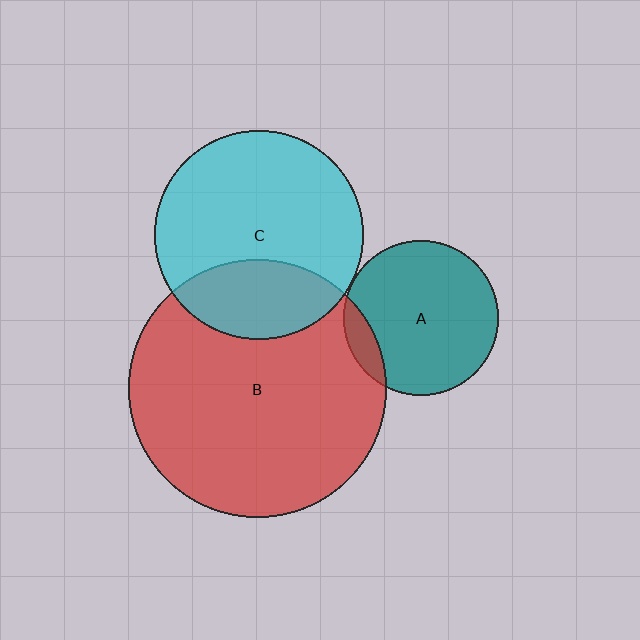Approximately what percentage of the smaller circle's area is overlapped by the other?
Approximately 30%.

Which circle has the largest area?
Circle B (red).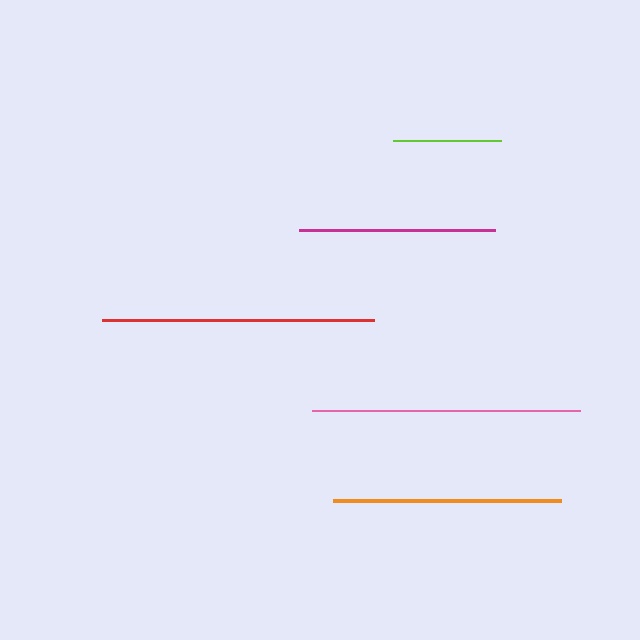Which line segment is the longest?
The red line is the longest at approximately 272 pixels.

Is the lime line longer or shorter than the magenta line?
The magenta line is longer than the lime line.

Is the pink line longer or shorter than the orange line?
The pink line is longer than the orange line.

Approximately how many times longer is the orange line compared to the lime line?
The orange line is approximately 2.1 times the length of the lime line.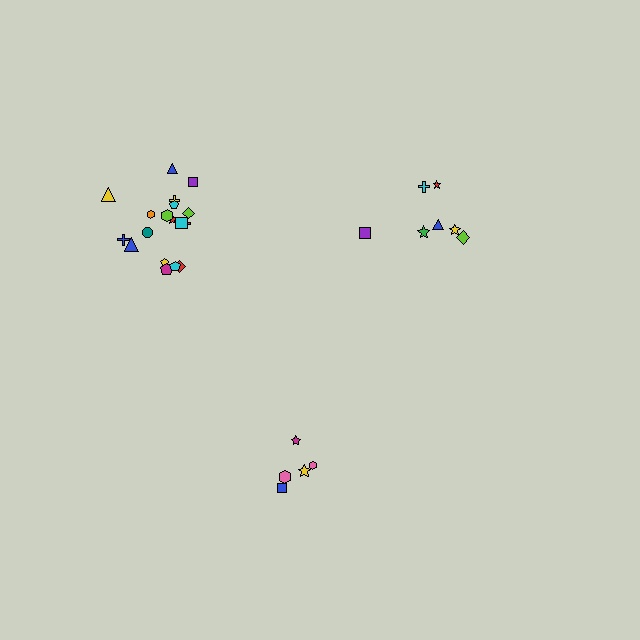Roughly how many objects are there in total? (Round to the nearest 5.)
Roughly 30 objects in total.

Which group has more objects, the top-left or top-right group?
The top-left group.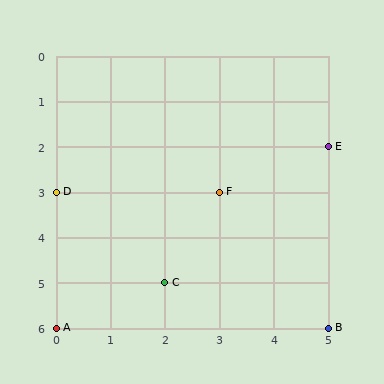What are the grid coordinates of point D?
Point D is at grid coordinates (0, 3).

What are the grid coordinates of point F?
Point F is at grid coordinates (3, 3).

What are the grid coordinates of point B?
Point B is at grid coordinates (5, 6).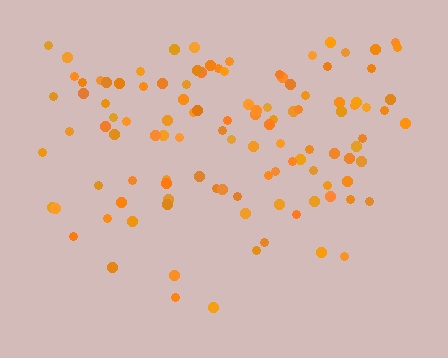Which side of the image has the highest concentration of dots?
The top.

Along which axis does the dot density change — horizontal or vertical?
Vertical.